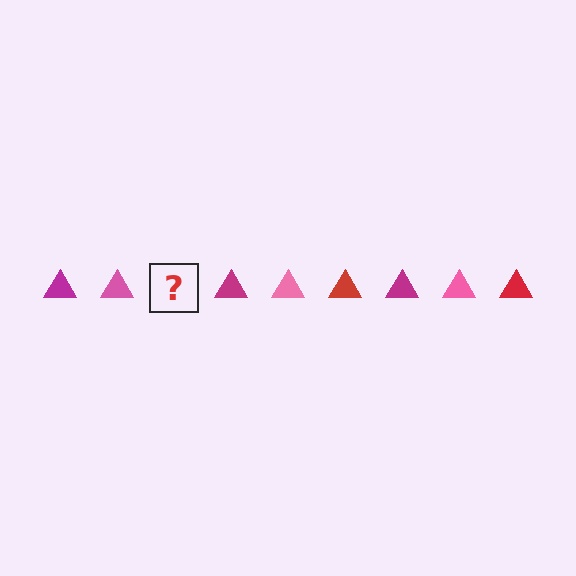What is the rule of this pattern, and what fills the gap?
The rule is that the pattern cycles through magenta, pink, red triangles. The gap should be filled with a red triangle.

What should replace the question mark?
The question mark should be replaced with a red triangle.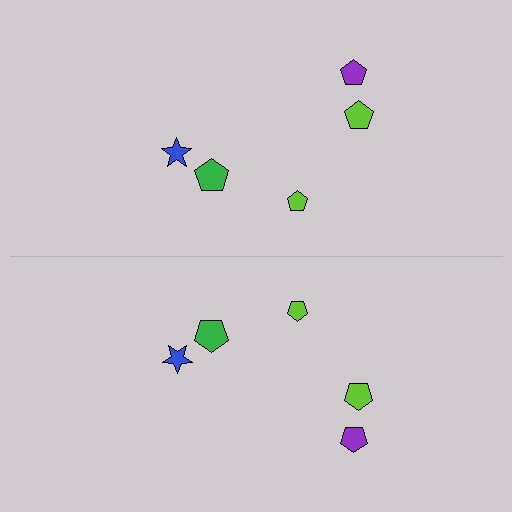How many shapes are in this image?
There are 10 shapes in this image.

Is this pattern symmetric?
Yes, this pattern has bilateral (reflection) symmetry.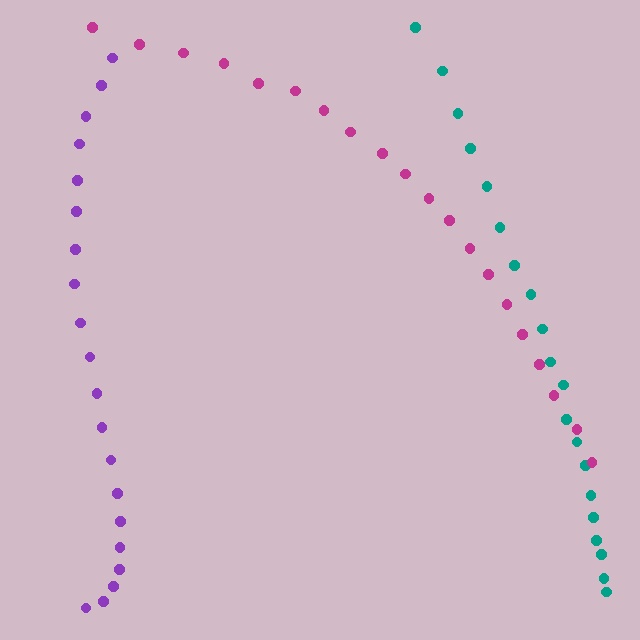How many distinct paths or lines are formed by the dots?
There are 3 distinct paths.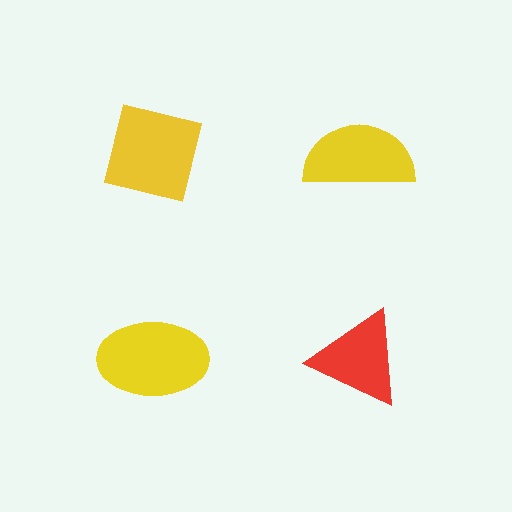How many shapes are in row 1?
2 shapes.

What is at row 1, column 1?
A yellow square.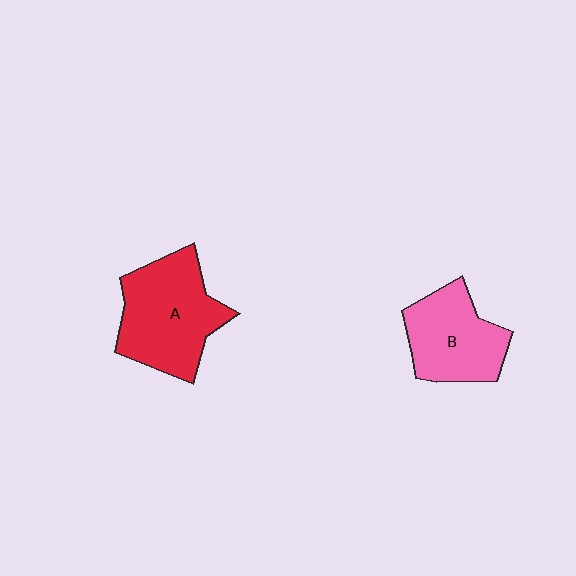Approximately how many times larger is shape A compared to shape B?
Approximately 1.3 times.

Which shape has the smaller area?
Shape B (pink).